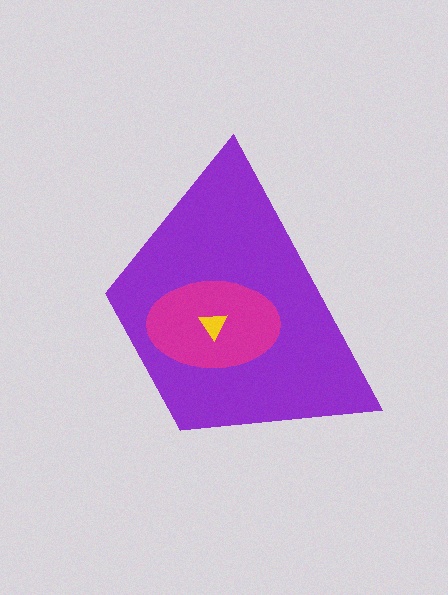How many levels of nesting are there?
3.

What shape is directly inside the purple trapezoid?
The magenta ellipse.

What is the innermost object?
The yellow triangle.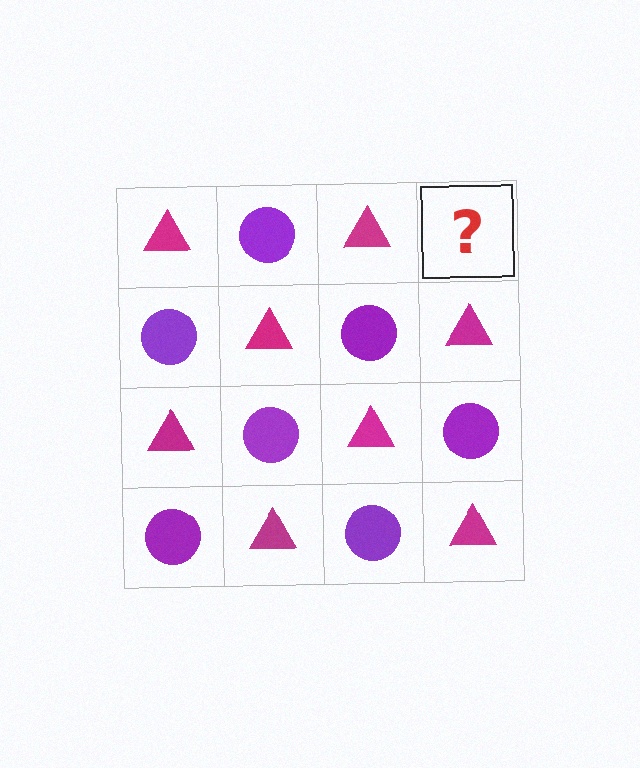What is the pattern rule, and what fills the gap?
The rule is that it alternates magenta triangle and purple circle in a checkerboard pattern. The gap should be filled with a purple circle.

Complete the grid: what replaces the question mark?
The question mark should be replaced with a purple circle.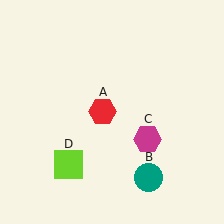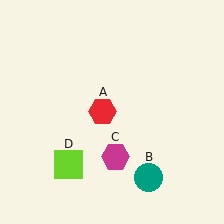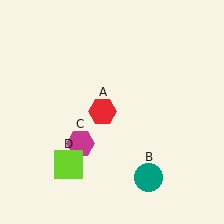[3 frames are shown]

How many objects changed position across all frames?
1 object changed position: magenta hexagon (object C).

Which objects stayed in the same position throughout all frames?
Red hexagon (object A) and teal circle (object B) and lime square (object D) remained stationary.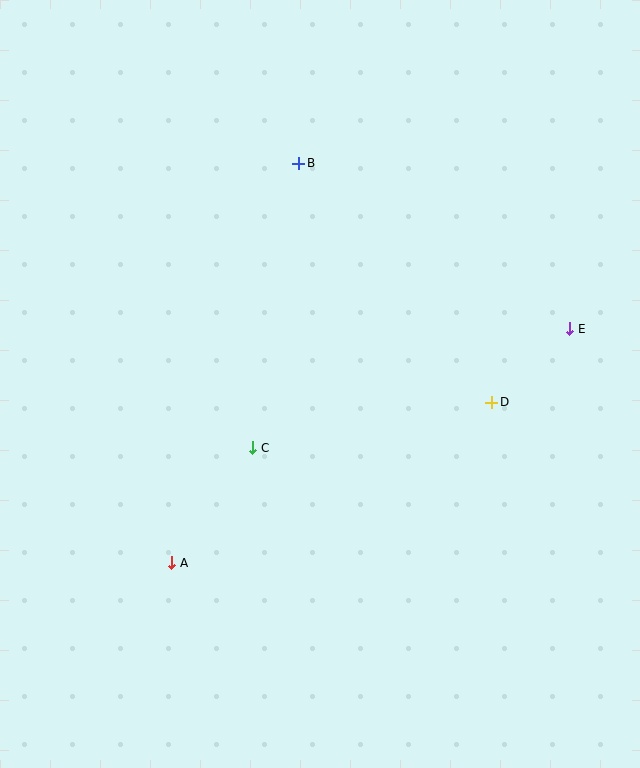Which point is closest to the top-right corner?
Point E is closest to the top-right corner.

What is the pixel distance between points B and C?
The distance between B and C is 288 pixels.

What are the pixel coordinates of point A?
Point A is at (172, 563).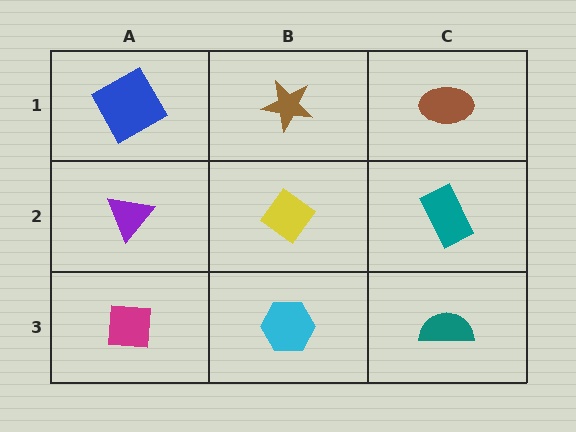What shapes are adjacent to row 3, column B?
A yellow diamond (row 2, column B), a magenta square (row 3, column A), a teal semicircle (row 3, column C).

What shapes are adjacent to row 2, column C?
A brown ellipse (row 1, column C), a teal semicircle (row 3, column C), a yellow diamond (row 2, column B).